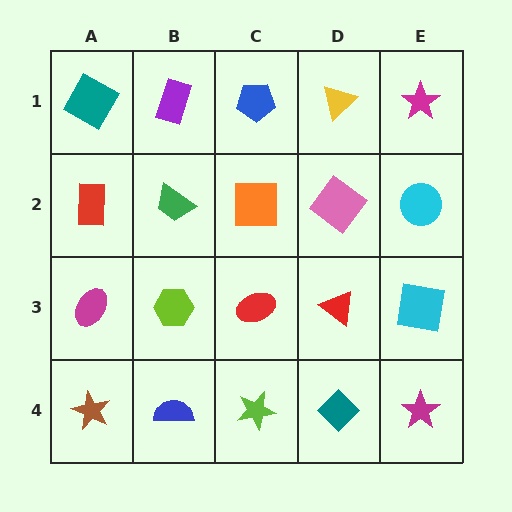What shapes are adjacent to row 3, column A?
A red rectangle (row 2, column A), a brown star (row 4, column A), a lime hexagon (row 3, column B).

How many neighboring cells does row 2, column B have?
4.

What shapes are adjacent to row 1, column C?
An orange square (row 2, column C), a purple rectangle (row 1, column B), a yellow triangle (row 1, column D).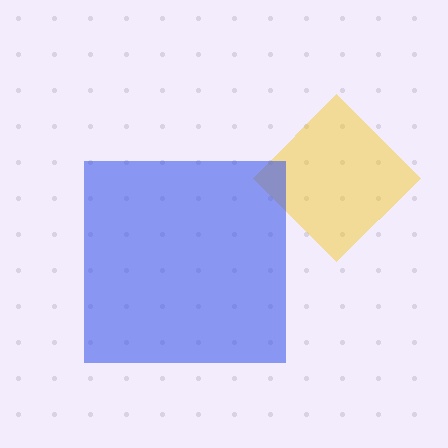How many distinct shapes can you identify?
There are 2 distinct shapes: a yellow diamond, a blue square.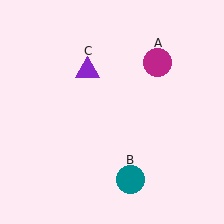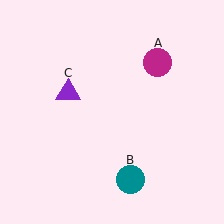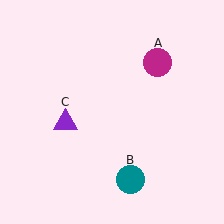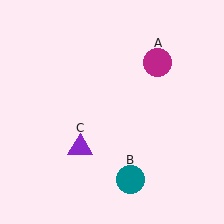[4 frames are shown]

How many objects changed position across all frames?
1 object changed position: purple triangle (object C).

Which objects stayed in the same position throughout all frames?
Magenta circle (object A) and teal circle (object B) remained stationary.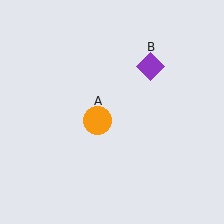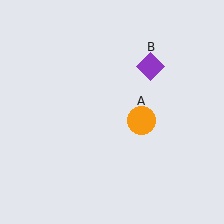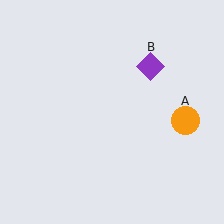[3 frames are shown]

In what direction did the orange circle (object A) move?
The orange circle (object A) moved right.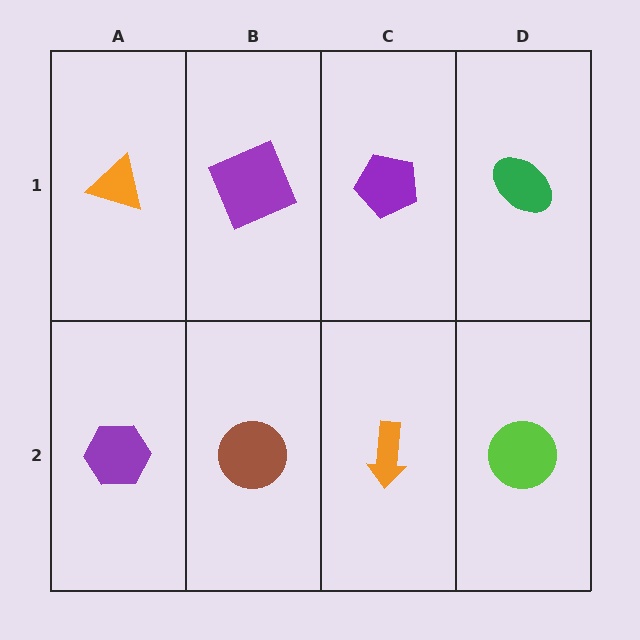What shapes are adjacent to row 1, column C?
An orange arrow (row 2, column C), a purple square (row 1, column B), a green ellipse (row 1, column D).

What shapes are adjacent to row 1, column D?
A lime circle (row 2, column D), a purple pentagon (row 1, column C).